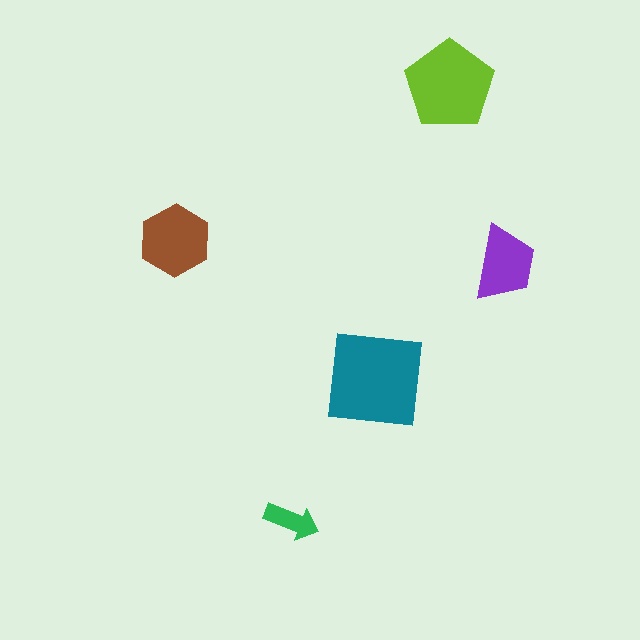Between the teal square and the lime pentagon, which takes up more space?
The teal square.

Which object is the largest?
The teal square.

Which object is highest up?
The lime pentagon is topmost.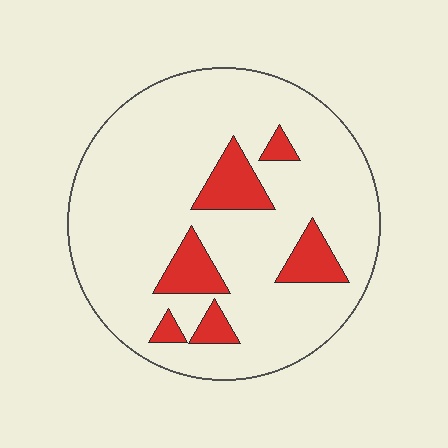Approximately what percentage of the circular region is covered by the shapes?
Approximately 15%.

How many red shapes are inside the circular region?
6.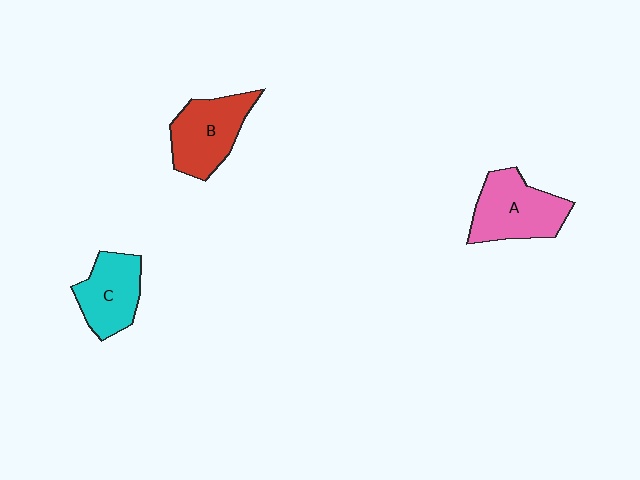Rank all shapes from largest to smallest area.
From largest to smallest: A (pink), B (red), C (cyan).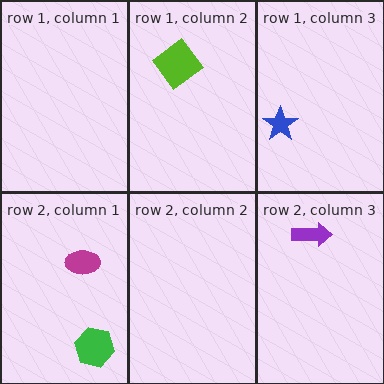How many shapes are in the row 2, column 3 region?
1.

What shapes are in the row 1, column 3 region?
The blue star.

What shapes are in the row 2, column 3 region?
The purple arrow.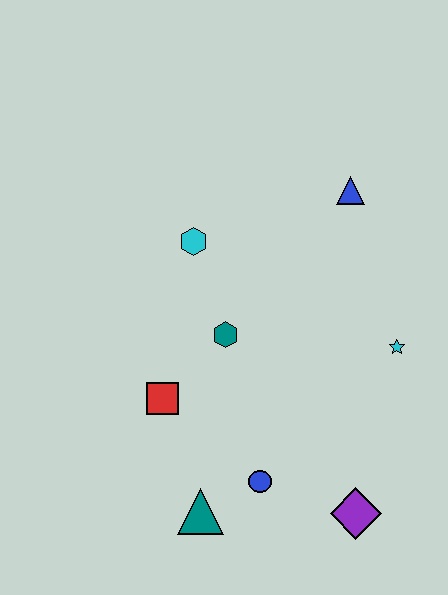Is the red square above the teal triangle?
Yes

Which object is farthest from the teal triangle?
The blue triangle is farthest from the teal triangle.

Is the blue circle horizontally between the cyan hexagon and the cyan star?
Yes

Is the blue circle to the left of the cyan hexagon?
No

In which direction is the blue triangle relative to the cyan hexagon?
The blue triangle is to the right of the cyan hexagon.